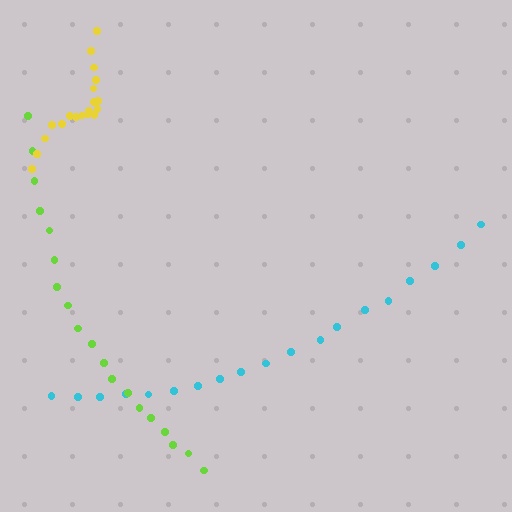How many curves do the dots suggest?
There are 3 distinct paths.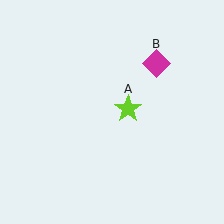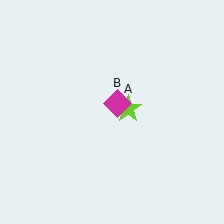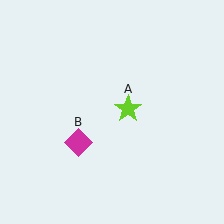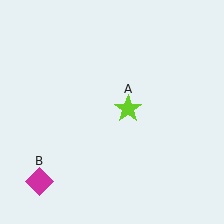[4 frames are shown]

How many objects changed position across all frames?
1 object changed position: magenta diamond (object B).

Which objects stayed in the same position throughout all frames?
Lime star (object A) remained stationary.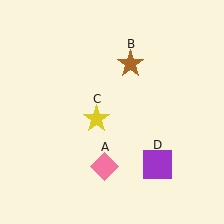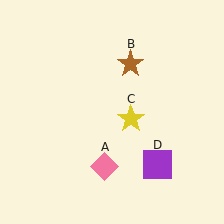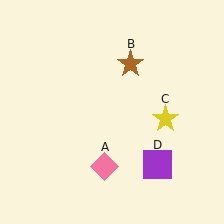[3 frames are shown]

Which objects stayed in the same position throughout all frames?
Pink diamond (object A) and brown star (object B) and purple square (object D) remained stationary.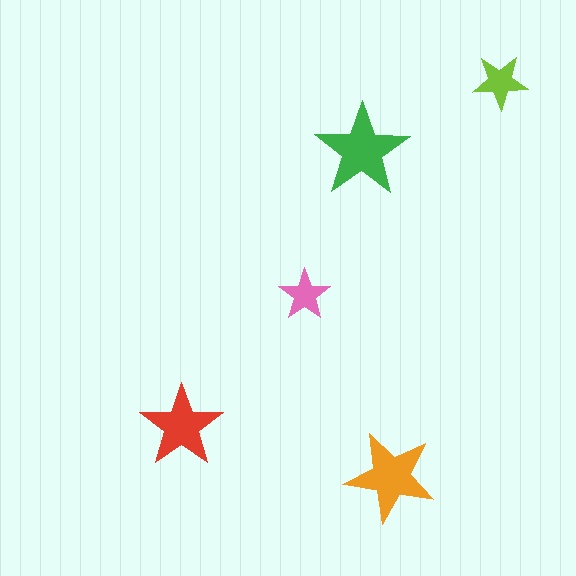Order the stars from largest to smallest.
the green one, the orange one, the red one, the lime one, the pink one.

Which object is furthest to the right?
The lime star is rightmost.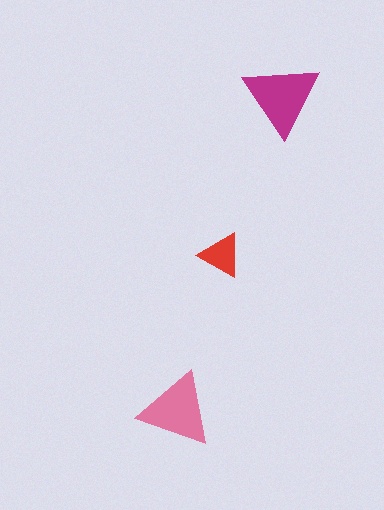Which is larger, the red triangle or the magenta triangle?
The magenta one.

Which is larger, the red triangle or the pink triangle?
The pink one.